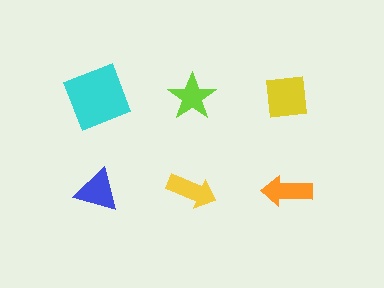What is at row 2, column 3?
An orange arrow.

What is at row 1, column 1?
A cyan square.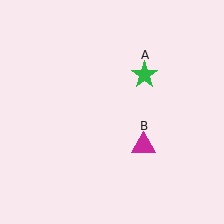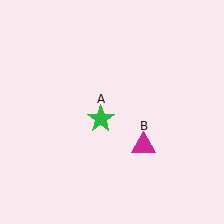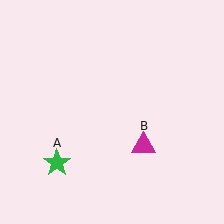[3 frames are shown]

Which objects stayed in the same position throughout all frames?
Magenta triangle (object B) remained stationary.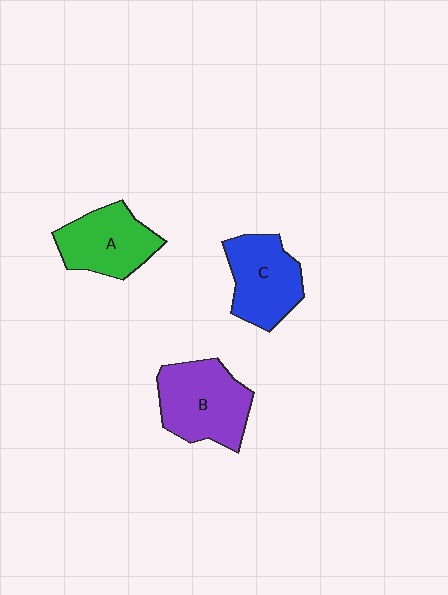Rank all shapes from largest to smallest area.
From largest to smallest: B (purple), C (blue), A (green).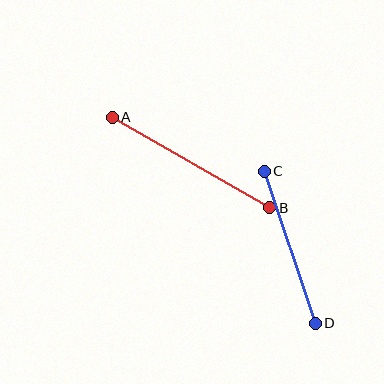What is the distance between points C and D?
The distance is approximately 160 pixels.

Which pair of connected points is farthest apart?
Points A and B are farthest apart.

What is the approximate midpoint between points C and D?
The midpoint is at approximately (290, 247) pixels.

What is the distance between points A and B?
The distance is approximately 182 pixels.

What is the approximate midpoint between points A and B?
The midpoint is at approximately (191, 163) pixels.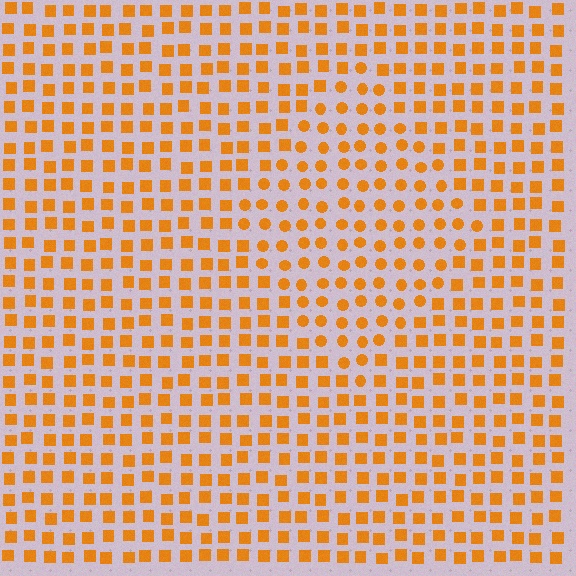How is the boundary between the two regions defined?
The boundary is defined by a change in element shape: circles inside vs. squares outside. All elements share the same color and spacing.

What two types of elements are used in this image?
The image uses circles inside the diamond region and squares outside it.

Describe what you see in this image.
The image is filled with small orange elements arranged in a uniform grid. A diamond-shaped region contains circles, while the surrounding area contains squares. The boundary is defined purely by the change in element shape.